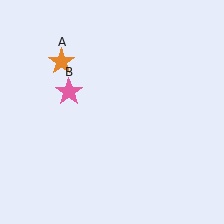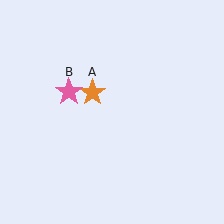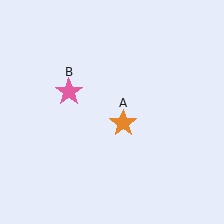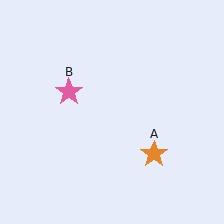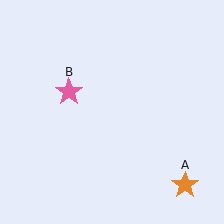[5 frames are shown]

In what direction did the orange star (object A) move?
The orange star (object A) moved down and to the right.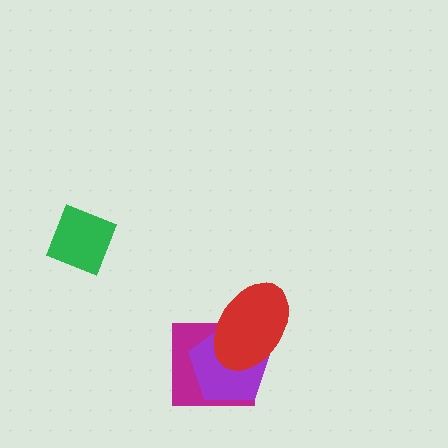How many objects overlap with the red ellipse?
2 objects overlap with the red ellipse.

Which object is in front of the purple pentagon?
The red ellipse is in front of the purple pentagon.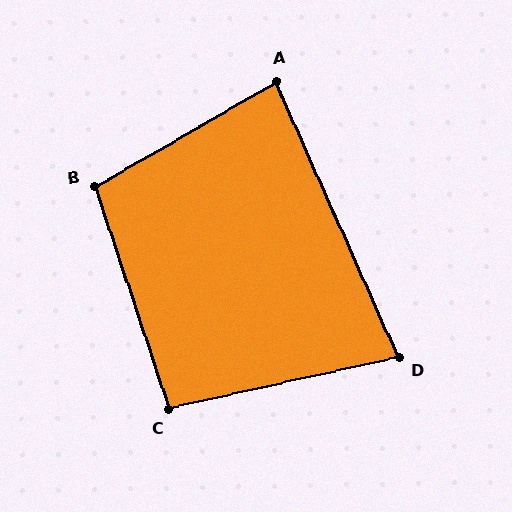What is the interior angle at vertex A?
Approximately 84 degrees (acute).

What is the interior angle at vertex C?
Approximately 96 degrees (obtuse).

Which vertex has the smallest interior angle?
D, at approximately 79 degrees.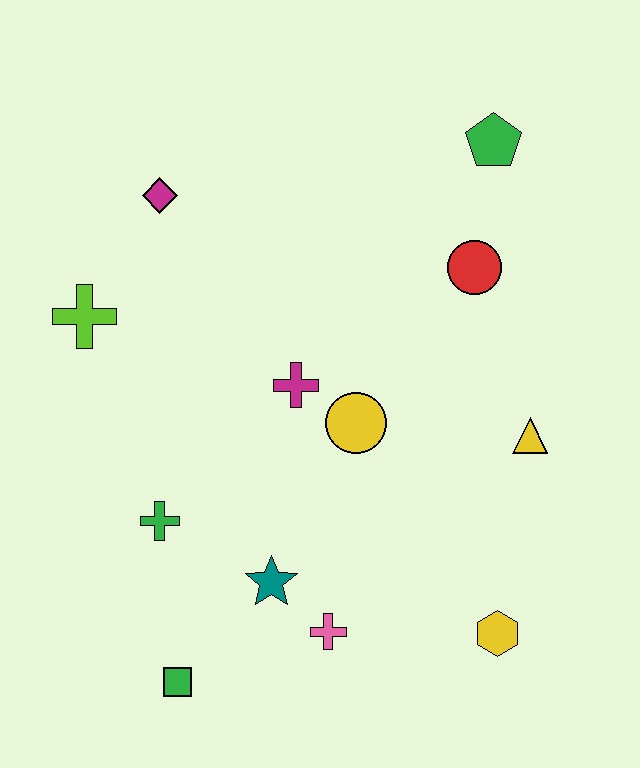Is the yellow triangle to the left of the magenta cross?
No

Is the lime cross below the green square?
No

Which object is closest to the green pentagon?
The red circle is closest to the green pentagon.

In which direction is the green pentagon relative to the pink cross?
The green pentagon is above the pink cross.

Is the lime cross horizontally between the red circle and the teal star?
No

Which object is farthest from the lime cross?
The yellow hexagon is farthest from the lime cross.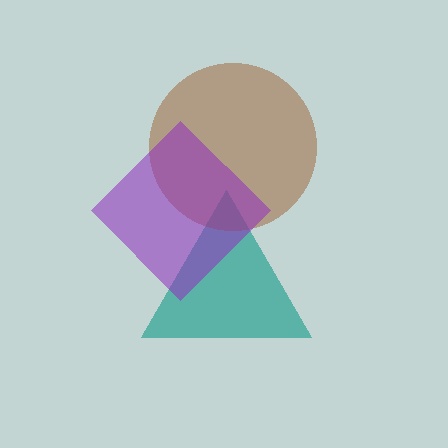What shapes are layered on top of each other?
The layered shapes are: a teal triangle, a brown circle, a purple diamond.